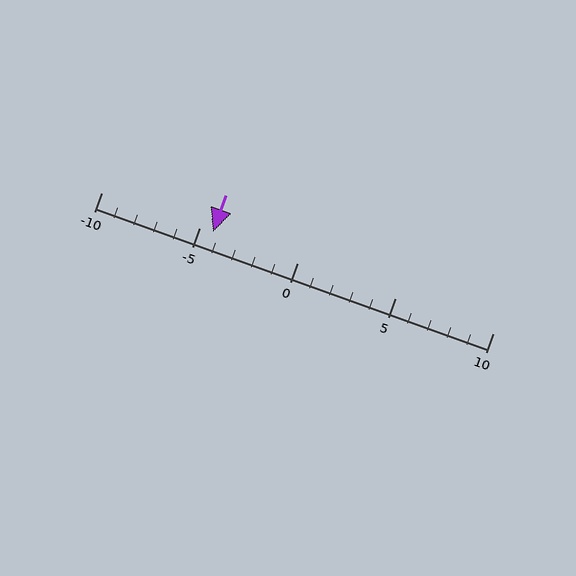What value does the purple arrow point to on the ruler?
The purple arrow points to approximately -4.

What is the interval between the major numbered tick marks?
The major tick marks are spaced 5 units apart.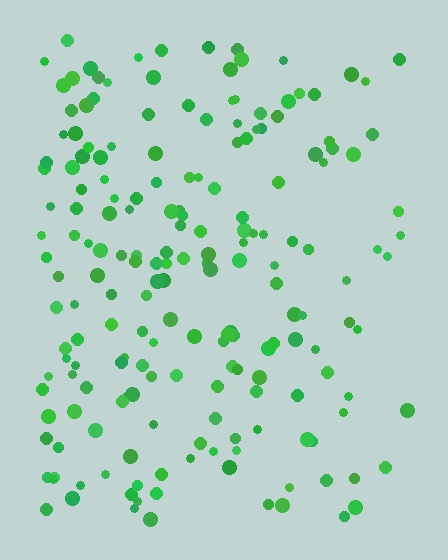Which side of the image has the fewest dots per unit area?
The right.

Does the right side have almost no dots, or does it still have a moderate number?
Still a moderate number, just noticeably fewer than the left.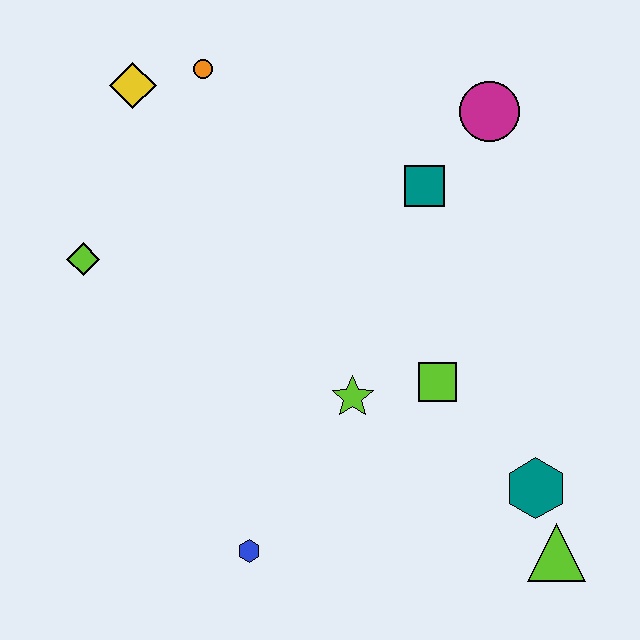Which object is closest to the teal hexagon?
The lime triangle is closest to the teal hexagon.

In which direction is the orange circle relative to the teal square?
The orange circle is to the left of the teal square.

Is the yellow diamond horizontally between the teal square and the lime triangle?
No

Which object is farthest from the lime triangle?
The yellow diamond is farthest from the lime triangle.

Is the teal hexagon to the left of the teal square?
No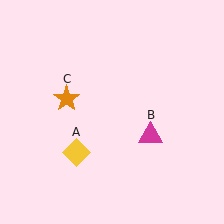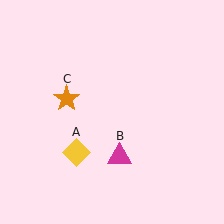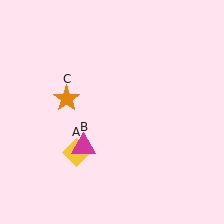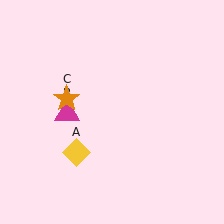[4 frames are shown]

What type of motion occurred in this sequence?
The magenta triangle (object B) rotated clockwise around the center of the scene.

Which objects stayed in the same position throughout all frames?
Yellow diamond (object A) and orange star (object C) remained stationary.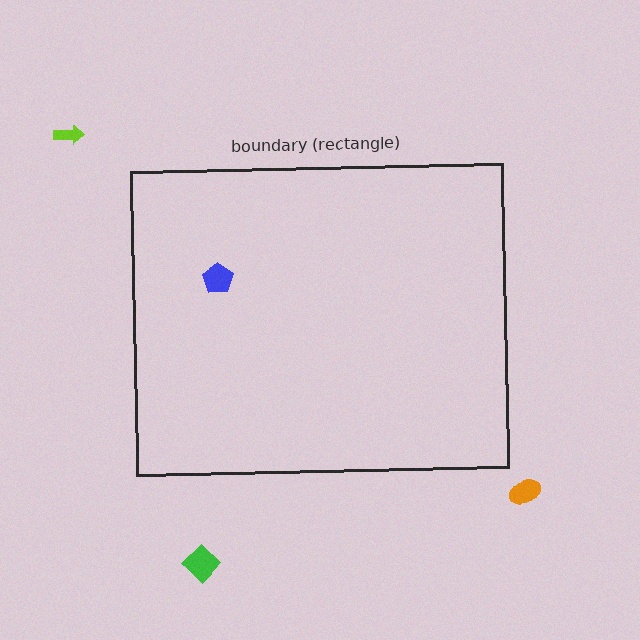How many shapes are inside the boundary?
1 inside, 3 outside.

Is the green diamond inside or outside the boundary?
Outside.